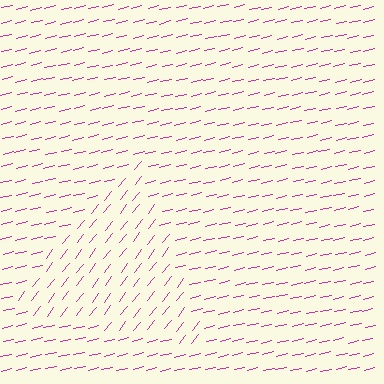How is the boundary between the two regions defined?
The boundary is defined purely by a change in line orientation (approximately 39 degrees difference). All lines are the same color and thickness.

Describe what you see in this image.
The image is filled with small magenta line segments. A triangle region in the image has lines oriented differently from the surrounding lines, creating a visible texture boundary.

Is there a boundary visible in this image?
Yes, there is a texture boundary formed by a change in line orientation.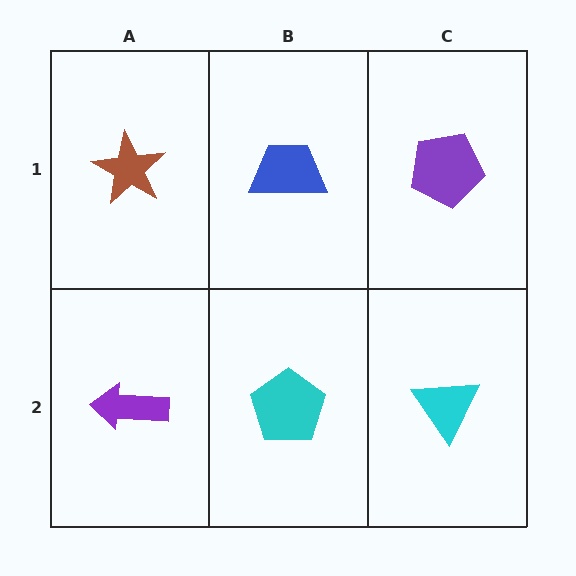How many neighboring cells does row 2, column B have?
3.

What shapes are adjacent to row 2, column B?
A blue trapezoid (row 1, column B), a purple arrow (row 2, column A), a cyan triangle (row 2, column C).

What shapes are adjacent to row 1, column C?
A cyan triangle (row 2, column C), a blue trapezoid (row 1, column B).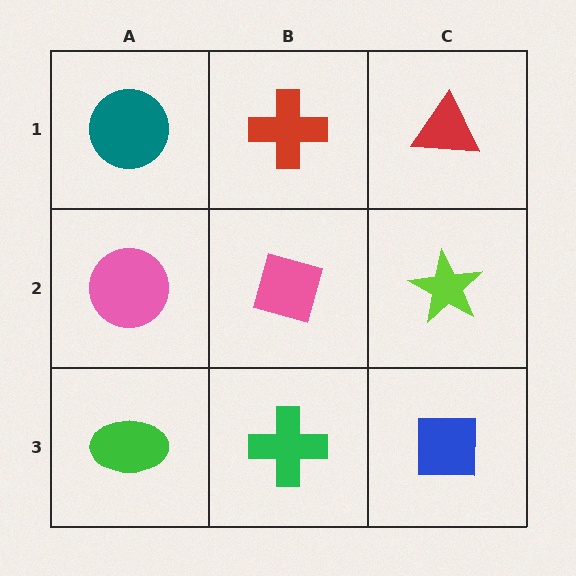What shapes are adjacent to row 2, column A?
A teal circle (row 1, column A), a green ellipse (row 3, column A), a pink diamond (row 2, column B).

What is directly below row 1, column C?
A lime star.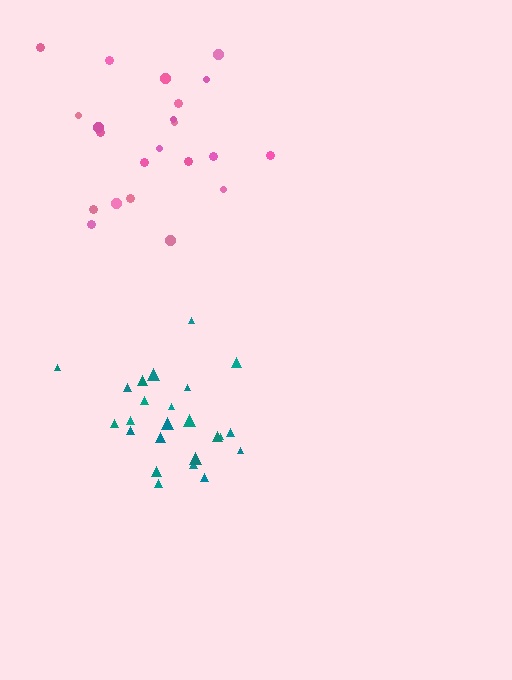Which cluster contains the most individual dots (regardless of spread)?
Teal (24).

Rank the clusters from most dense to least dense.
teal, pink.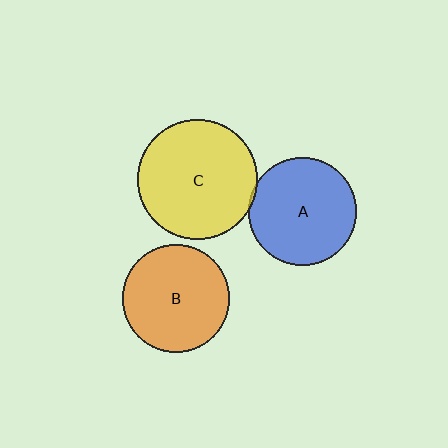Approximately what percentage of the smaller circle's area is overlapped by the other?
Approximately 5%.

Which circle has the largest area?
Circle C (yellow).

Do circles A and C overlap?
Yes.